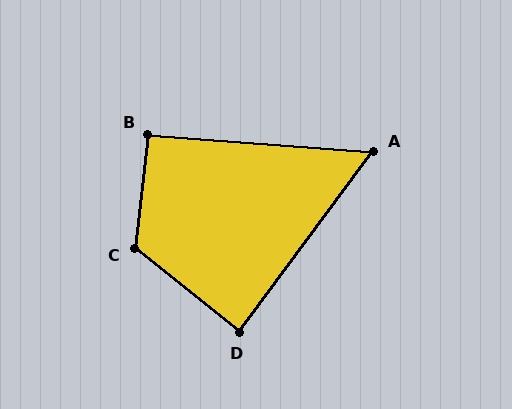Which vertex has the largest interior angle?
C, at approximately 122 degrees.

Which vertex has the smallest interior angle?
A, at approximately 58 degrees.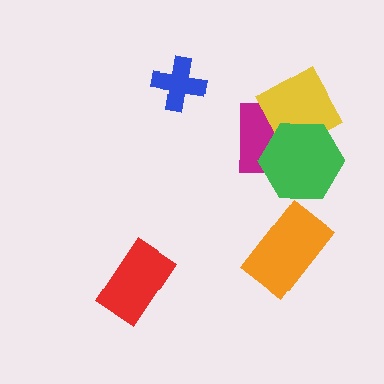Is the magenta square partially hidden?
Yes, it is partially covered by another shape.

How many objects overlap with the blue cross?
0 objects overlap with the blue cross.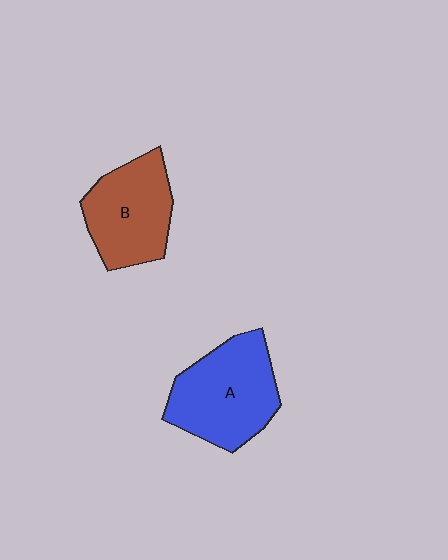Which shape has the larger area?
Shape A (blue).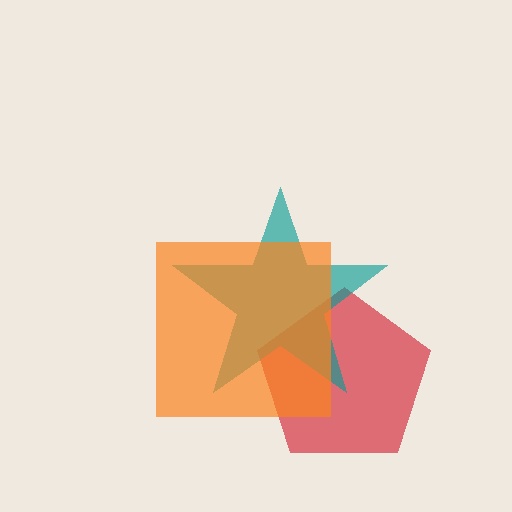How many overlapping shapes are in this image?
There are 3 overlapping shapes in the image.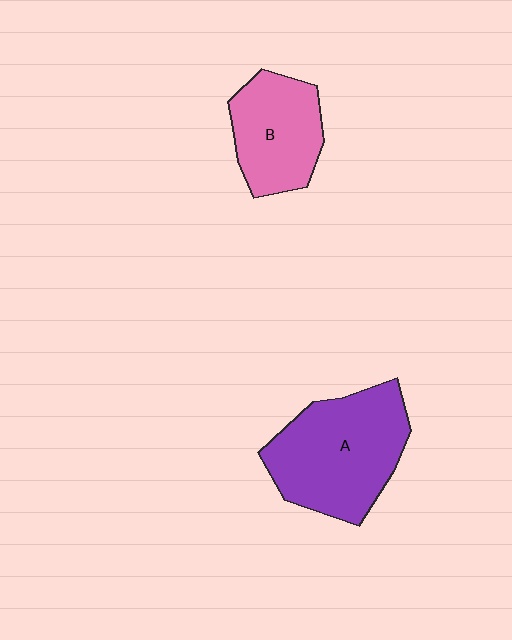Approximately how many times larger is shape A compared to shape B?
Approximately 1.5 times.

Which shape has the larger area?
Shape A (purple).